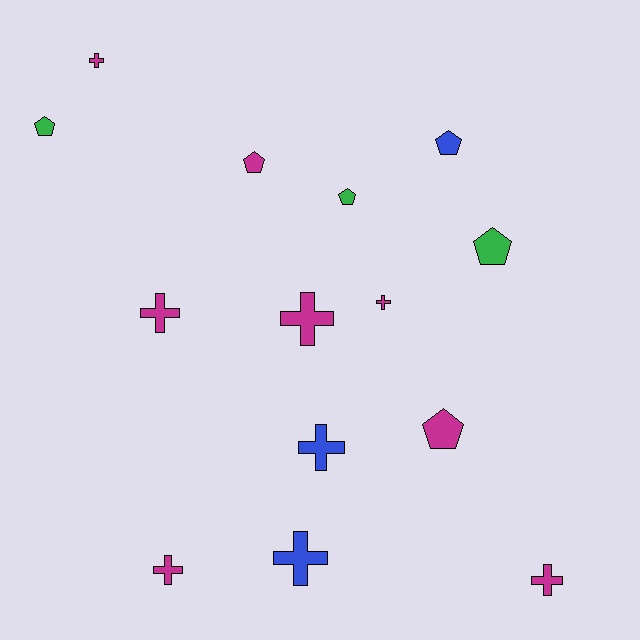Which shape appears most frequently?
Cross, with 8 objects.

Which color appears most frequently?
Magenta, with 8 objects.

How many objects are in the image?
There are 14 objects.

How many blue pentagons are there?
There is 1 blue pentagon.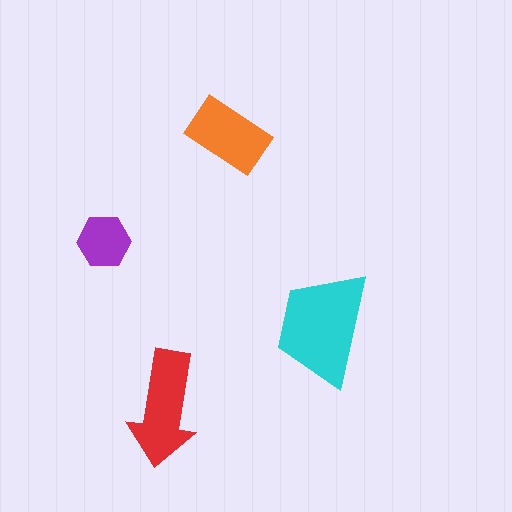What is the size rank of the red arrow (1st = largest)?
2nd.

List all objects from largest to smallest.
The cyan trapezoid, the red arrow, the orange rectangle, the purple hexagon.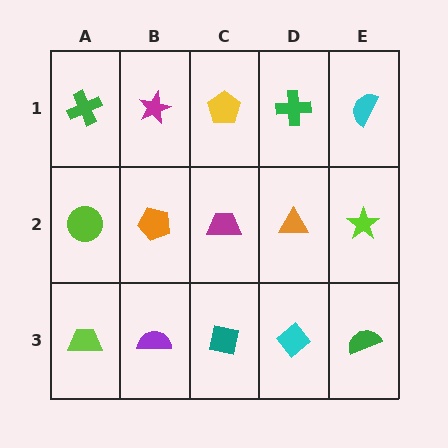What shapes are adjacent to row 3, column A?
A lime circle (row 2, column A), a purple semicircle (row 3, column B).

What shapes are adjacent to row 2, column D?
A green cross (row 1, column D), a cyan diamond (row 3, column D), a magenta trapezoid (row 2, column C), a lime star (row 2, column E).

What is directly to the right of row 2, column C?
An orange triangle.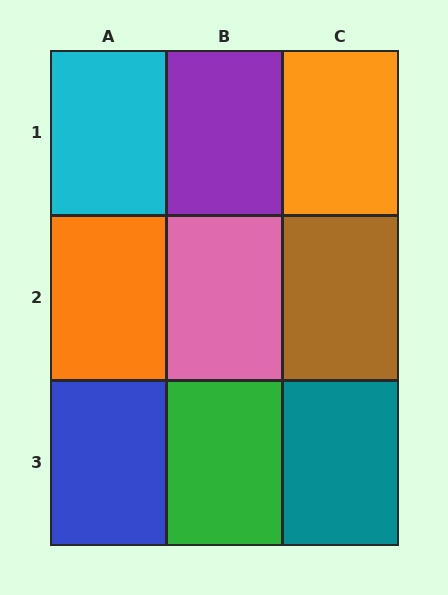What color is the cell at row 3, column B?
Green.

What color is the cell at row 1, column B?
Purple.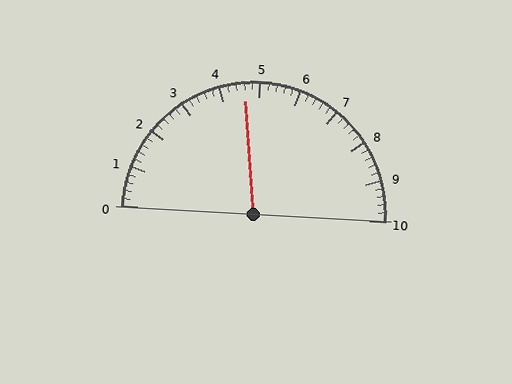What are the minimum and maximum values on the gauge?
The gauge ranges from 0 to 10.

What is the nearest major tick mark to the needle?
The nearest major tick mark is 5.